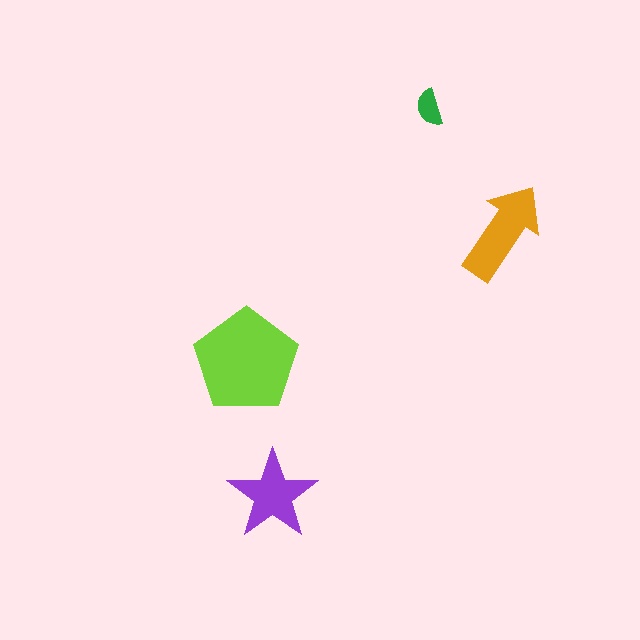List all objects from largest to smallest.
The lime pentagon, the orange arrow, the purple star, the green semicircle.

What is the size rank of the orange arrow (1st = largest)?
2nd.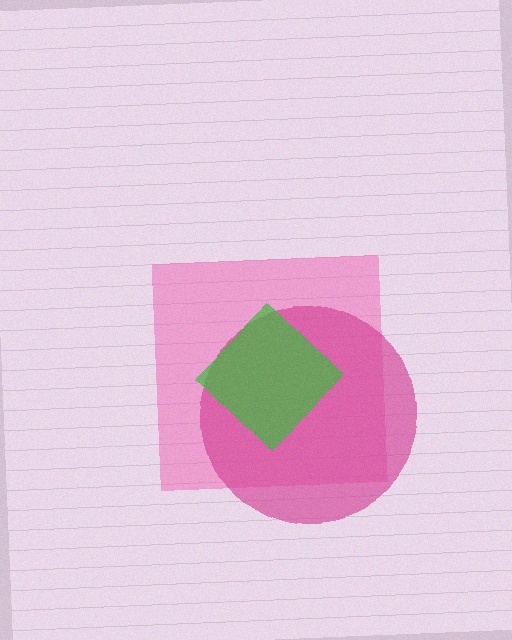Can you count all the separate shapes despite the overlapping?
Yes, there are 3 separate shapes.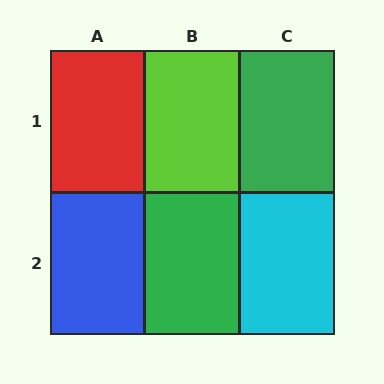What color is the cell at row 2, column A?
Blue.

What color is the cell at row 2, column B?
Green.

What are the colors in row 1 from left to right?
Red, lime, green.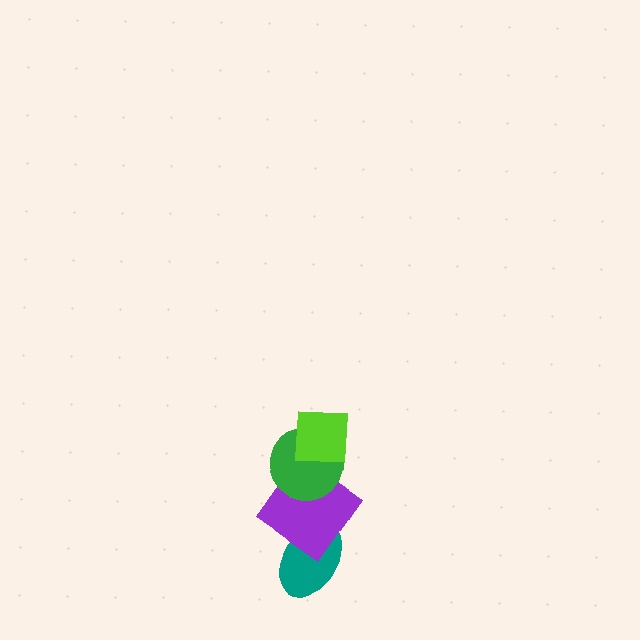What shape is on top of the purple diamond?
The green circle is on top of the purple diamond.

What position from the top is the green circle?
The green circle is 2nd from the top.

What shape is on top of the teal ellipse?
The purple diamond is on top of the teal ellipse.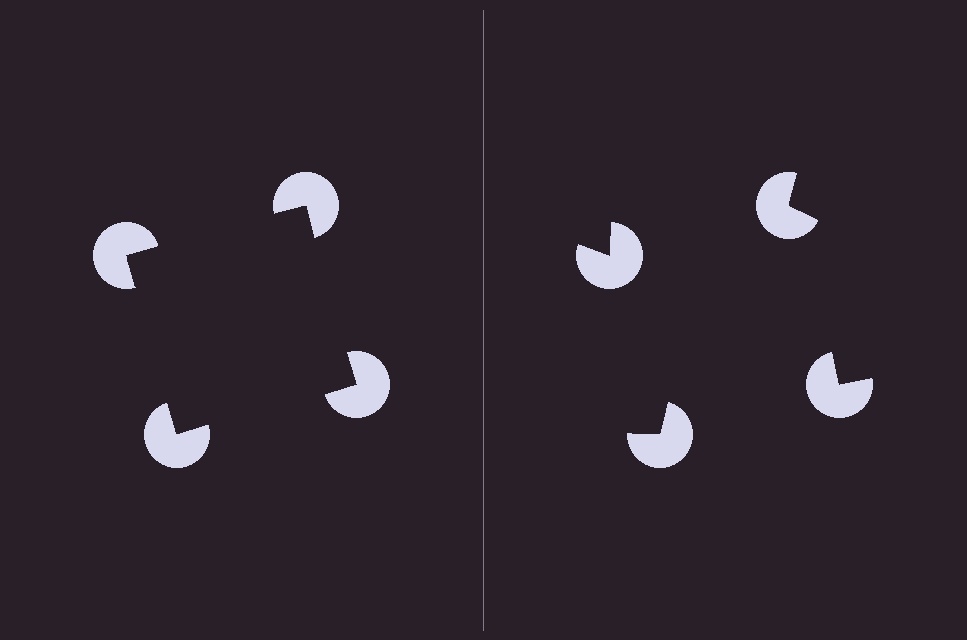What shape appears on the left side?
An illusory square.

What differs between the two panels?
The pac-man discs are positioned identically on both sides; only the wedge orientations differ. On the left they align to a square; on the right they are misaligned.